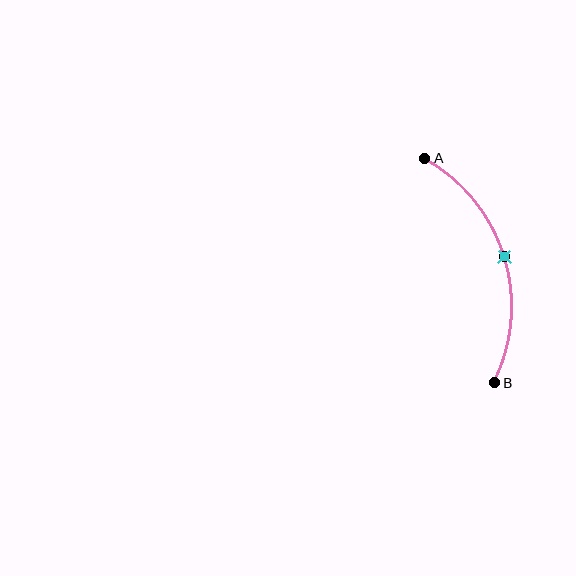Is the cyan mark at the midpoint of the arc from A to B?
Yes. The cyan mark lies on the arc at equal arc-length from both A and B — it is the arc midpoint.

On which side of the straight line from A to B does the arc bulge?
The arc bulges to the right of the straight line connecting A and B.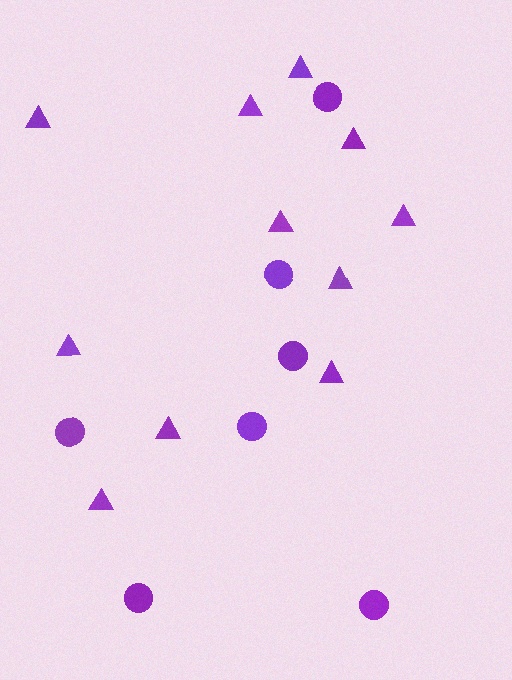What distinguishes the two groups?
There are 2 groups: one group of triangles (11) and one group of circles (7).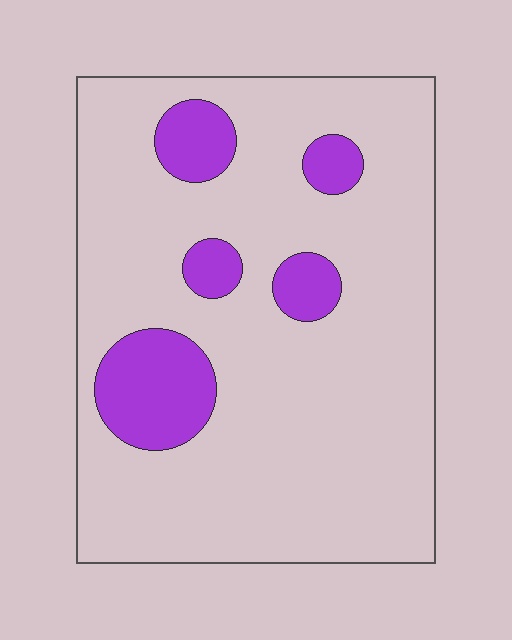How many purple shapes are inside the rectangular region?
5.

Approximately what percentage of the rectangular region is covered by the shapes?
Approximately 15%.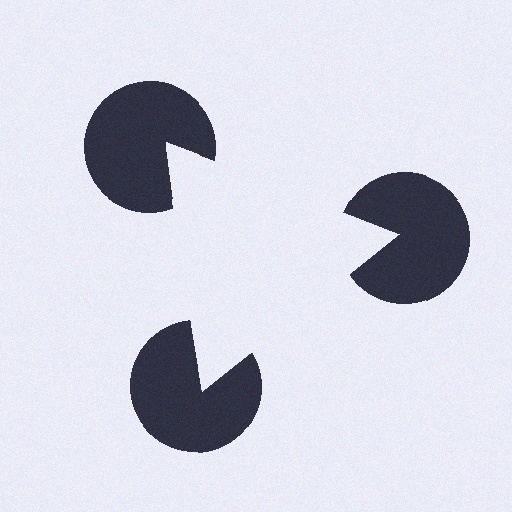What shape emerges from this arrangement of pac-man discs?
An illusory triangle — its edges are inferred from the aligned wedge cuts in the pac-man discs, not physically drawn.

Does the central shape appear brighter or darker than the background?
It typically appears slightly brighter than the background, even though no actual brightness change is drawn.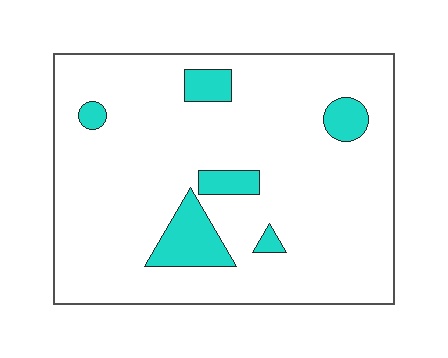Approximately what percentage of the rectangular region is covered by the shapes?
Approximately 10%.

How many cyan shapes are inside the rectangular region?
6.